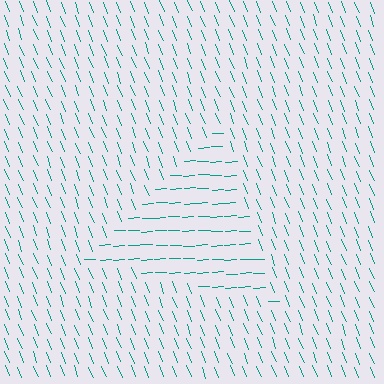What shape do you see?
I see a triangle.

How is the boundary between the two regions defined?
The boundary is defined purely by a change in line orientation (approximately 71 degrees difference). All lines are the same color and thickness.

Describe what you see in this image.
The image is filled with small teal line segments. A triangle region in the image has lines oriented differently from the surrounding lines, creating a visible texture boundary.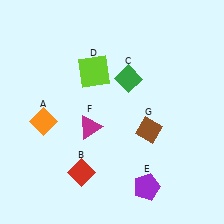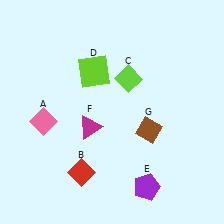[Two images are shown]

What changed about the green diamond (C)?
In Image 1, C is green. In Image 2, it changed to lime.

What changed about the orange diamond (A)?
In Image 1, A is orange. In Image 2, it changed to pink.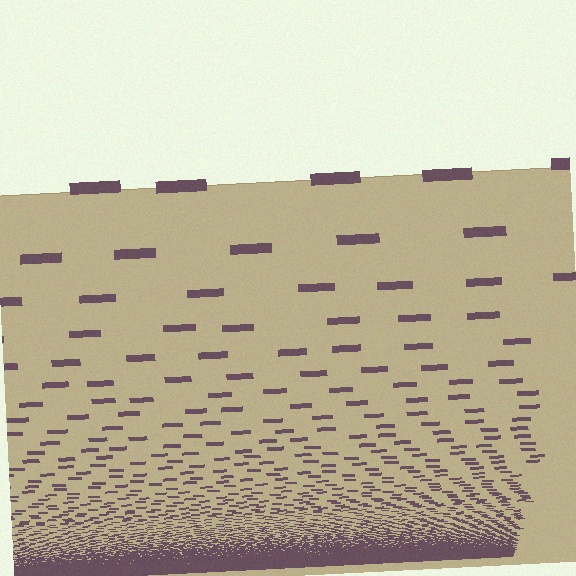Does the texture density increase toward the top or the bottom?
Density increases toward the bottom.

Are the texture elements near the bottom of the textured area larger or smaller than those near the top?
Smaller. The gradient is inverted — elements near the bottom are smaller and denser.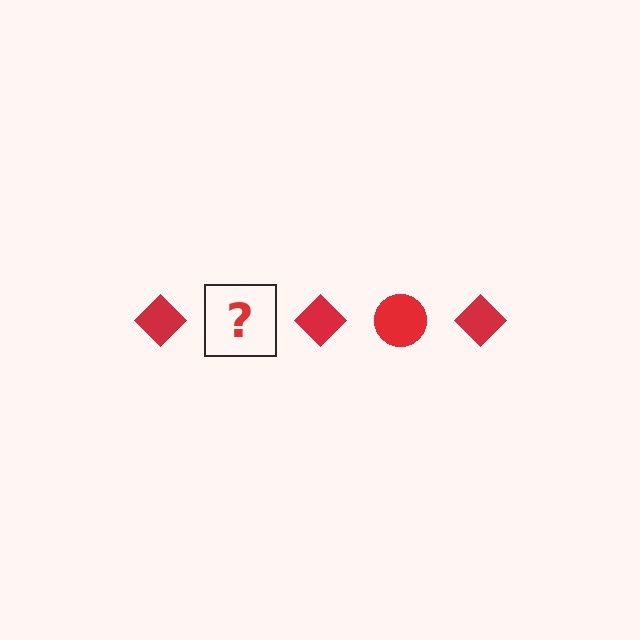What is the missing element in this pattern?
The missing element is a red circle.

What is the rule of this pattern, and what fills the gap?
The rule is that the pattern cycles through diamond, circle shapes in red. The gap should be filled with a red circle.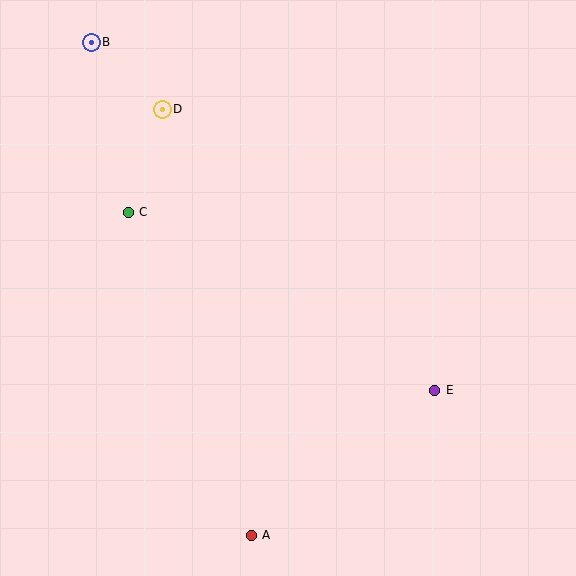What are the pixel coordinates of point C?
Point C is at (128, 212).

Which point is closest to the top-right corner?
Point E is closest to the top-right corner.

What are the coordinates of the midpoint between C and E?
The midpoint between C and E is at (282, 301).